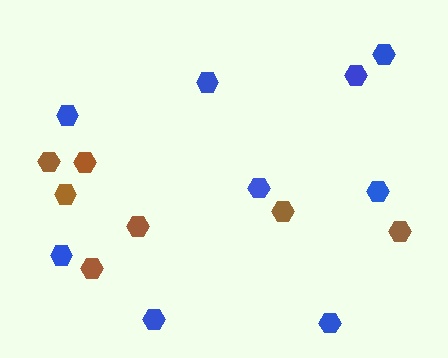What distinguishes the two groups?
There are 2 groups: one group of brown hexagons (7) and one group of blue hexagons (9).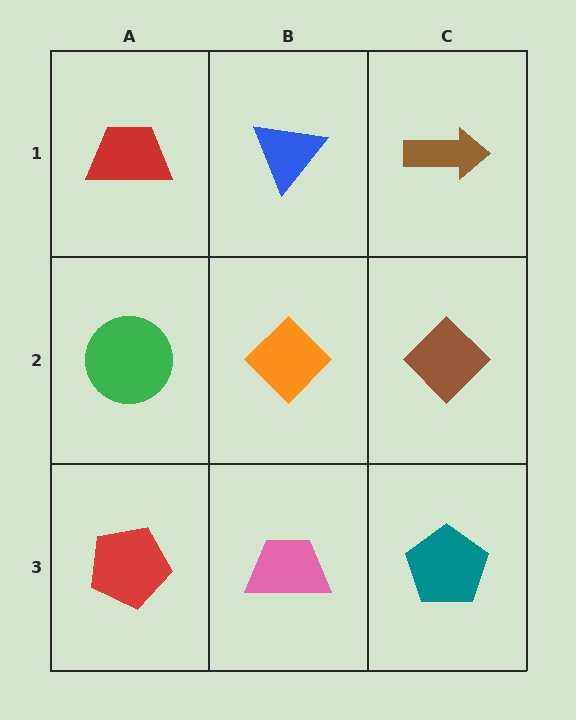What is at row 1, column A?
A red trapezoid.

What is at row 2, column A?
A green circle.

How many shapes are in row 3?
3 shapes.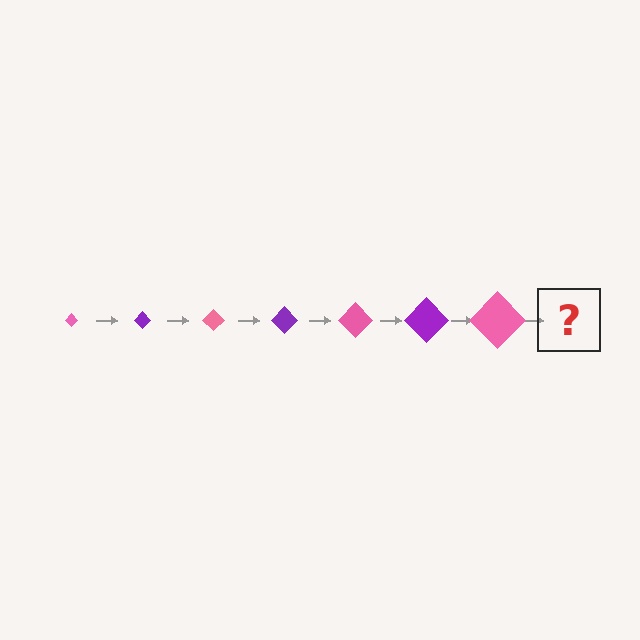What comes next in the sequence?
The next element should be a purple diamond, larger than the previous one.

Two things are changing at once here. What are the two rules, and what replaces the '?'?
The two rules are that the diamond grows larger each step and the color cycles through pink and purple. The '?' should be a purple diamond, larger than the previous one.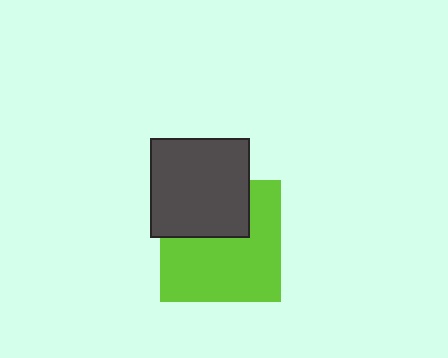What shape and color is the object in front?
The object in front is a dark gray square.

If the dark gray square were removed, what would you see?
You would see the complete lime square.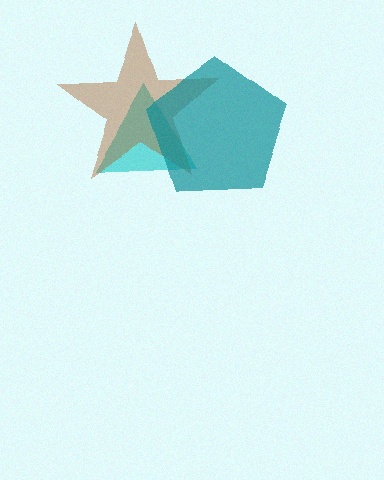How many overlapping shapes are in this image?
There are 3 overlapping shapes in the image.